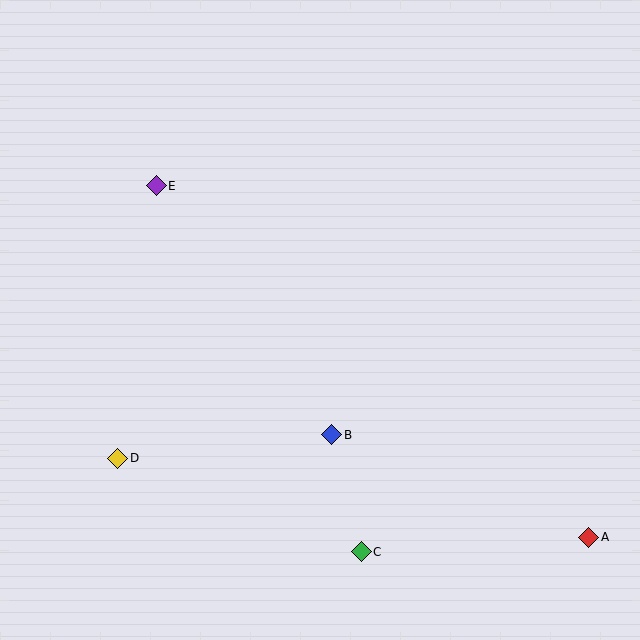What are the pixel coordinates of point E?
Point E is at (156, 186).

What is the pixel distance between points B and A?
The distance between B and A is 277 pixels.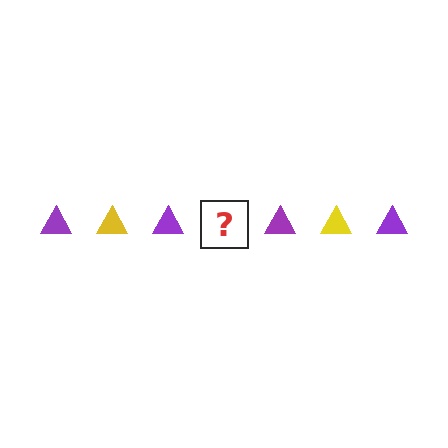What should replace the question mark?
The question mark should be replaced with a yellow triangle.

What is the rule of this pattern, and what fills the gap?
The rule is that the pattern cycles through purple, yellow triangles. The gap should be filled with a yellow triangle.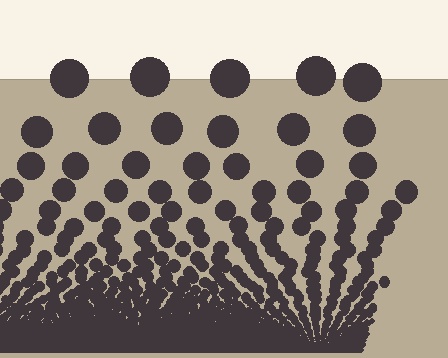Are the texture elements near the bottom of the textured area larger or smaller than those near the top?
Smaller. The gradient is inverted — elements near the bottom are smaller and denser.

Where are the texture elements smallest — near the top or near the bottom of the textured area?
Near the bottom.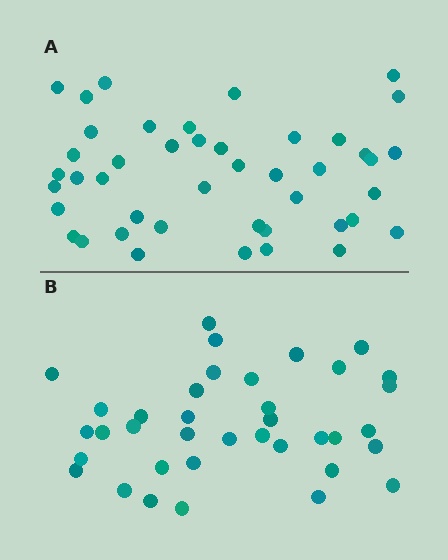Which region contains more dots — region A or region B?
Region A (the top region) has more dots.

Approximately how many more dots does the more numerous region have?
Region A has roughly 8 or so more dots than region B.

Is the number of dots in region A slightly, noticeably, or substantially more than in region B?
Region A has only slightly more — the two regions are fairly close. The ratio is roughly 1.2 to 1.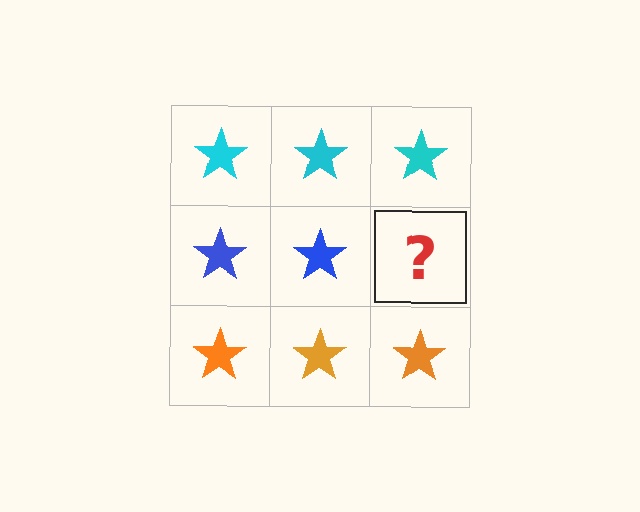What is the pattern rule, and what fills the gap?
The rule is that each row has a consistent color. The gap should be filled with a blue star.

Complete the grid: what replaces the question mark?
The question mark should be replaced with a blue star.